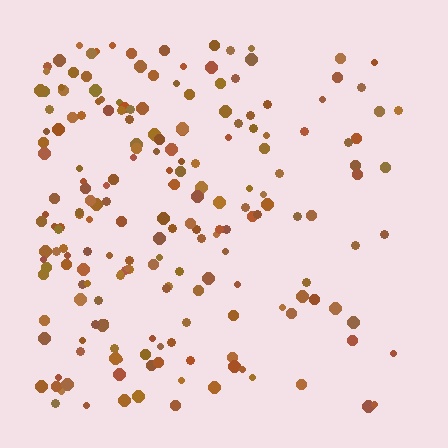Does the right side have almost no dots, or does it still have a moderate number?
Still a moderate number, just noticeably fewer than the left.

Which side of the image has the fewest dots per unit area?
The right.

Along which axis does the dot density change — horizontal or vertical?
Horizontal.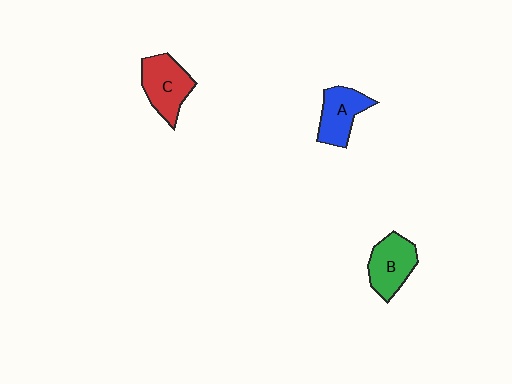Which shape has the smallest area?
Shape A (blue).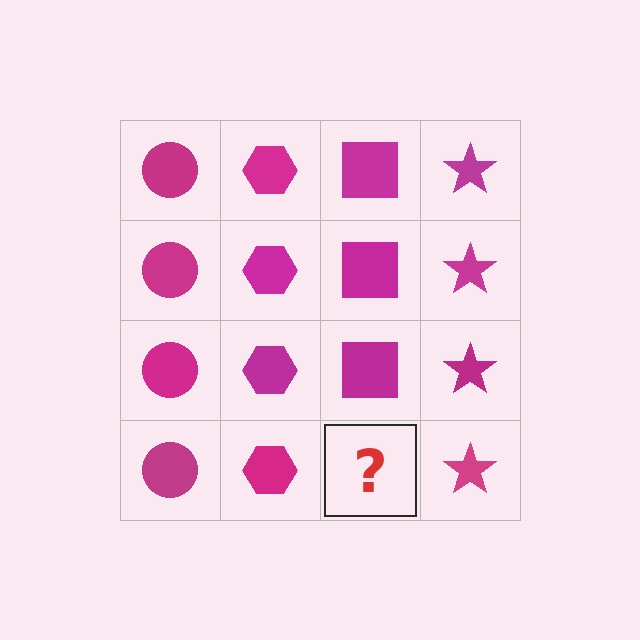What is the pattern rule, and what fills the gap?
The rule is that each column has a consistent shape. The gap should be filled with a magenta square.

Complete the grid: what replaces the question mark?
The question mark should be replaced with a magenta square.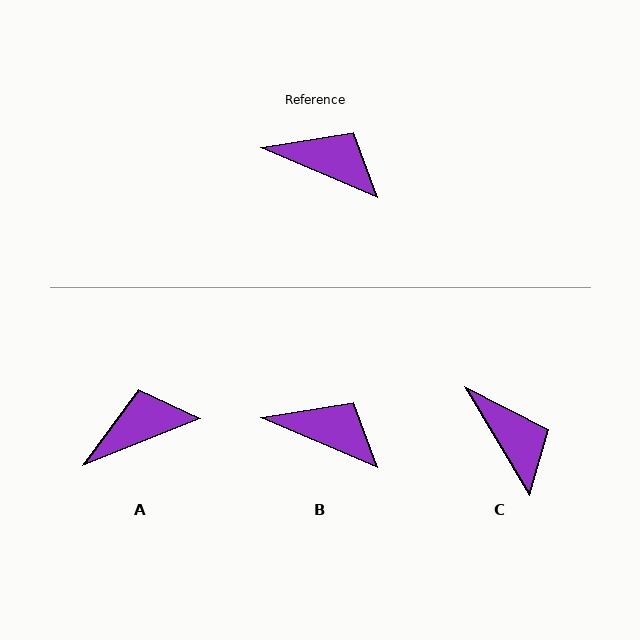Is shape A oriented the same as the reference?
No, it is off by about 45 degrees.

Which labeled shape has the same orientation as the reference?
B.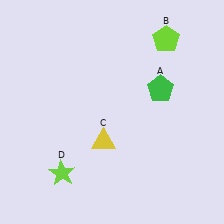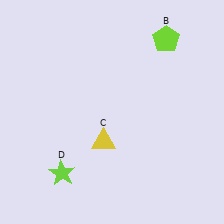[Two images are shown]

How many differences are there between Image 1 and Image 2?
There is 1 difference between the two images.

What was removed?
The green pentagon (A) was removed in Image 2.